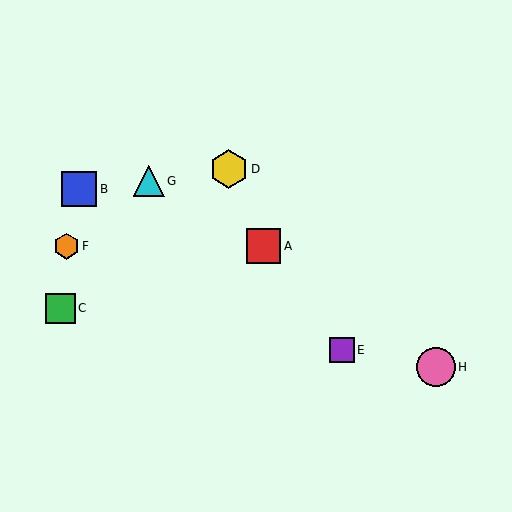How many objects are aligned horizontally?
2 objects (A, F) are aligned horizontally.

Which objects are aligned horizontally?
Objects A, F are aligned horizontally.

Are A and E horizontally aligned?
No, A is at y≈246 and E is at y≈350.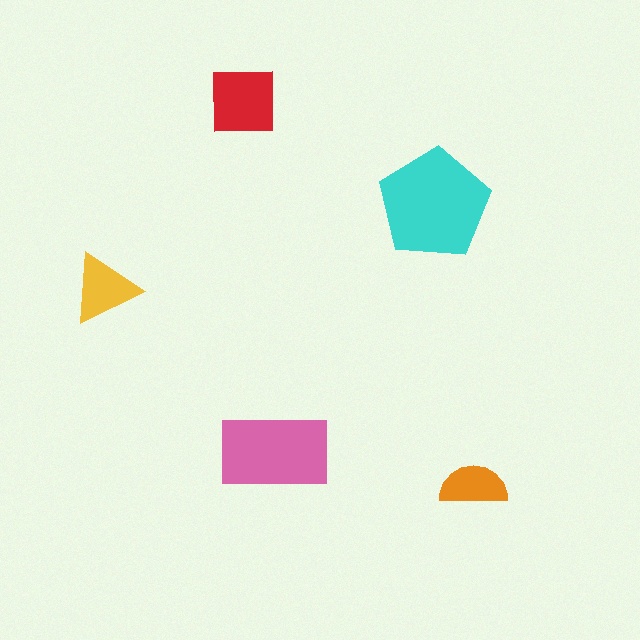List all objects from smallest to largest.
The orange semicircle, the yellow triangle, the red square, the pink rectangle, the cyan pentagon.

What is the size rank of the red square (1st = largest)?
3rd.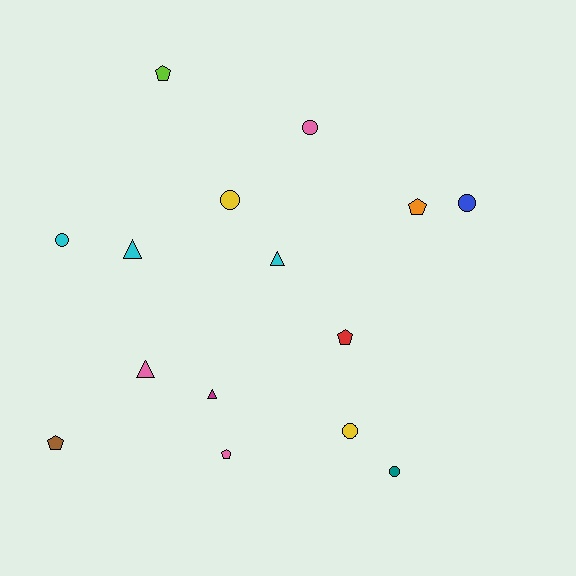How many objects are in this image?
There are 15 objects.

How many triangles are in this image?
There are 4 triangles.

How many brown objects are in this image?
There is 1 brown object.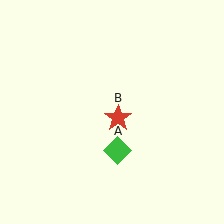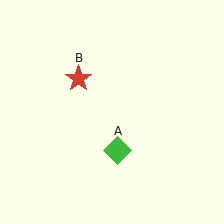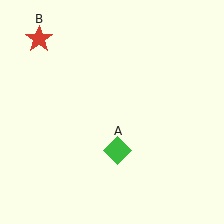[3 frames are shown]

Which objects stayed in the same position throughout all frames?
Green diamond (object A) remained stationary.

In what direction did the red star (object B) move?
The red star (object B) moved up and to the left.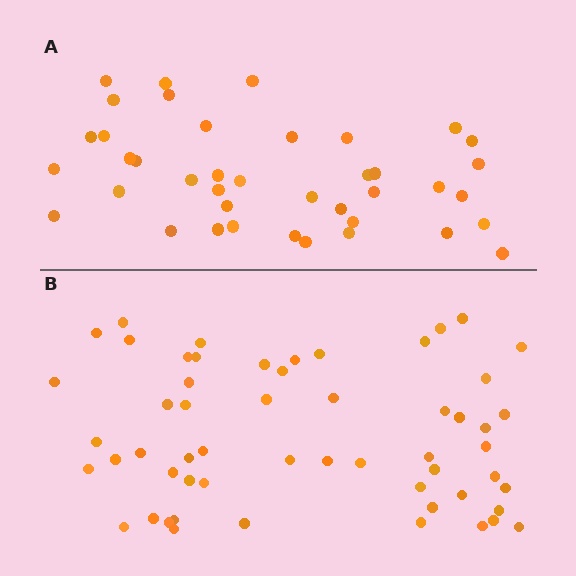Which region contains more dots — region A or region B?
Region B (the bottom region) has more dots.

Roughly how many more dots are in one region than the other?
Region B has approximately 15 more dots than region A.